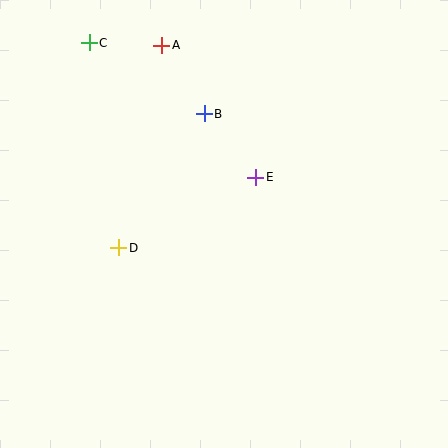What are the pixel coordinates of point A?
Point A is at (162, 45).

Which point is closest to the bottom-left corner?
Point D is closest to the bottom-left corner.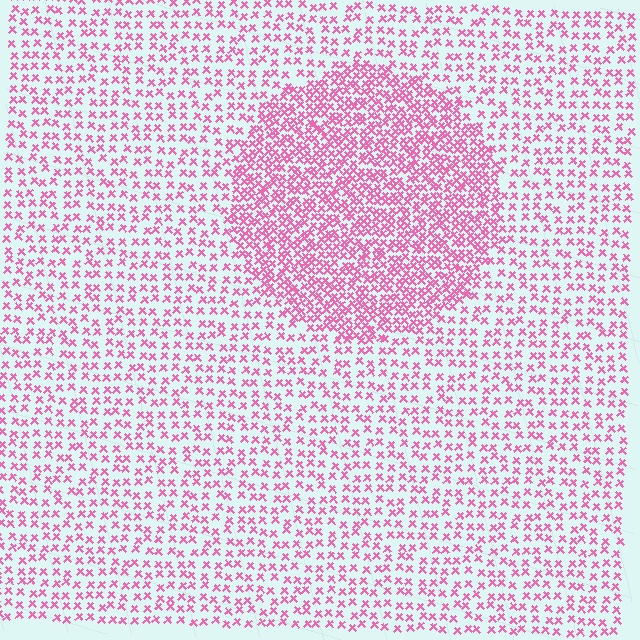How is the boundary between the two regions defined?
The boundary is defined by a change in element density (approximately 2.1x ratio). All elements are the same color, size, and shape.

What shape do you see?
I see a circle.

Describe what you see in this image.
The image contains small pink elements arranged at two different densities. A circle-shaped region is visible where the elements are more densely packed than the surrounding area.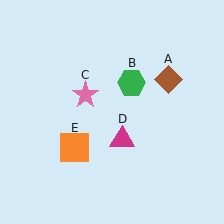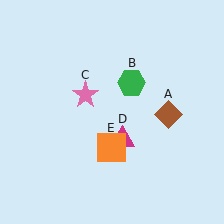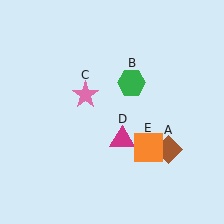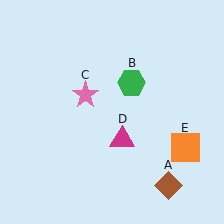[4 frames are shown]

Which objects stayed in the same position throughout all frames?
Green hexagon (object B) and pink star (object C) and magenta triangle (object D) remained stationary.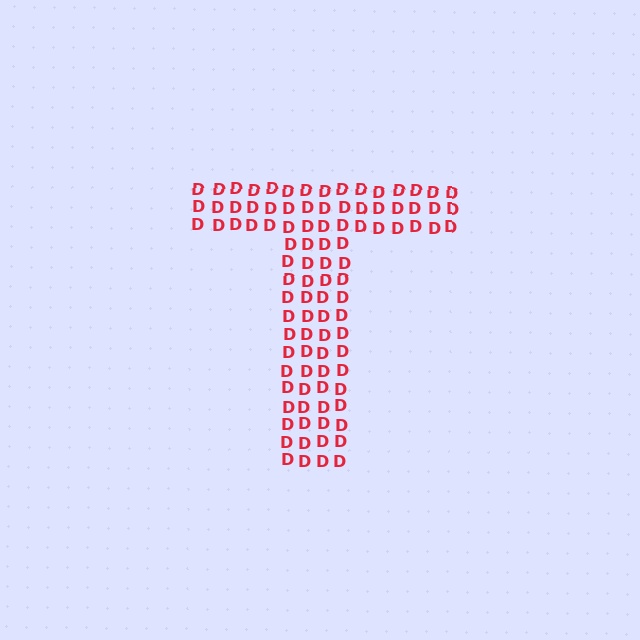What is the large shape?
The large shape is the letter T.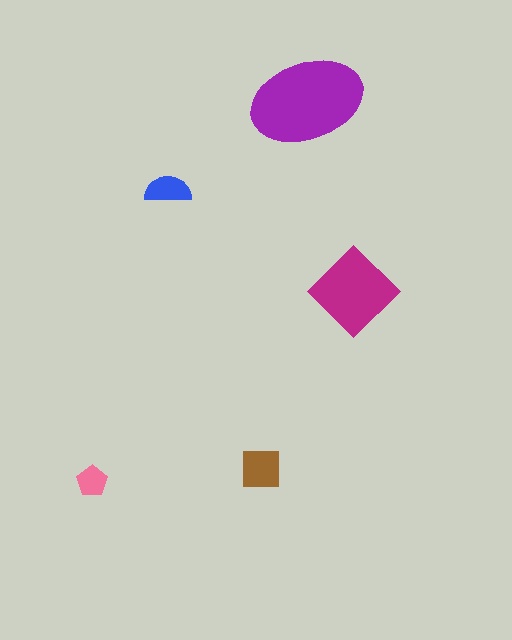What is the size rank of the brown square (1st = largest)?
3rd.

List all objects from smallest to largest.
The pink pentagon, the blue semicircle, the brown square, the magenta diamond, the purple ellipse.